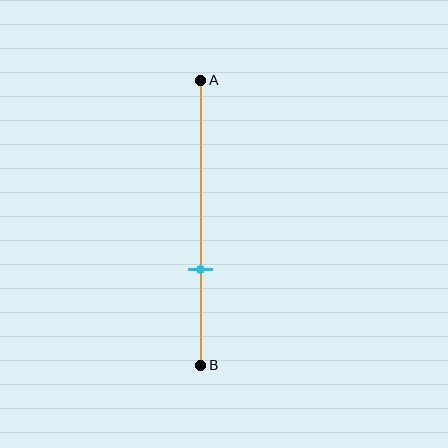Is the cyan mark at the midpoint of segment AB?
No, the mark is at about 65% from A, not at the 50% midpoint.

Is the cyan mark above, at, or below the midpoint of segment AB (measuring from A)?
The cyan mark is below the midpoint of segment AB.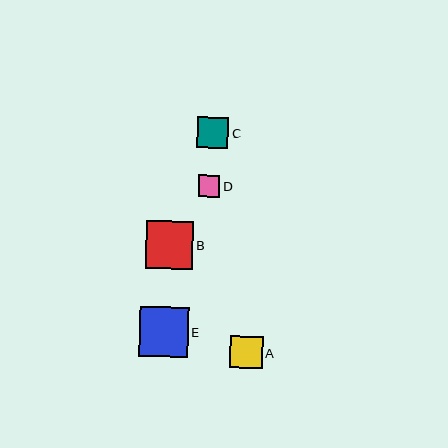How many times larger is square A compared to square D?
Square A is approximately 1.5 times the size of square D.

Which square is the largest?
Square E is the largest with a size of approximately 49 pixels.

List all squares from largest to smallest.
From largest to smallest: E, B, A, C, D.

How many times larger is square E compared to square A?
Square E is approximately 1.5 times the size of square A.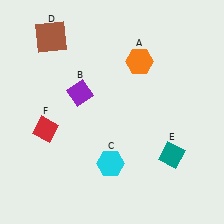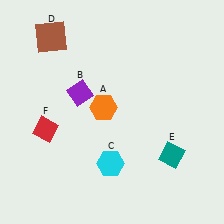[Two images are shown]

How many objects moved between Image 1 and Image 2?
1 object moved between the two images.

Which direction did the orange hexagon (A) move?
The orange hexagon (A) moved down.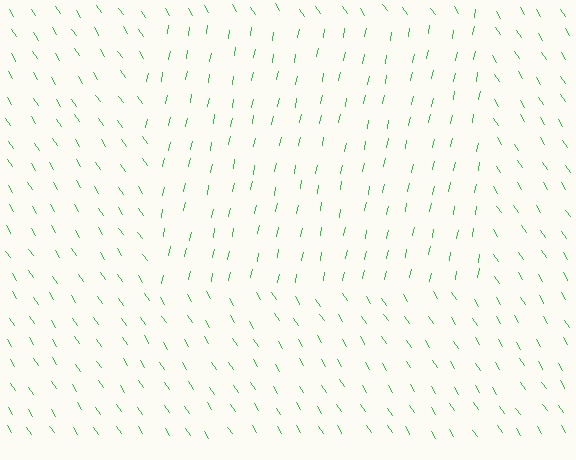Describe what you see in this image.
The image is filled with small green line segments. A rectangle region in the image has lines oriented differently from the surrounding lines, creating a visible texture boundary.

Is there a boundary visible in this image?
Yes, there is a texture boundary formed by a change in line orientation.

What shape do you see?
I see a rectangle.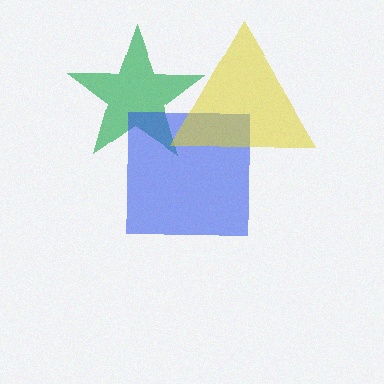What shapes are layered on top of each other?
The layered shapes are: a green star, a blue square, a yellow triangle.